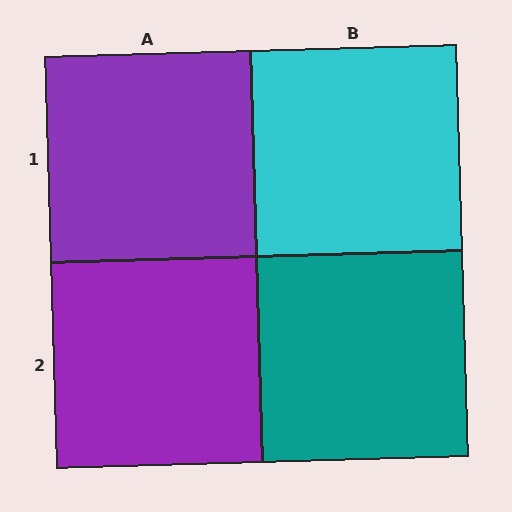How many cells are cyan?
1 cell is cyan.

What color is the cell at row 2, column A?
Purple.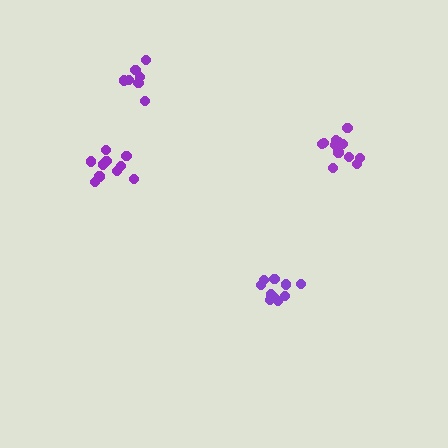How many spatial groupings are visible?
There are 4 spatial groupings.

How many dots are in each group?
Group 1: 10 dots, Group 2: 12 dots, Group 3: 10 dots, Group 4: 7 dots (39 total).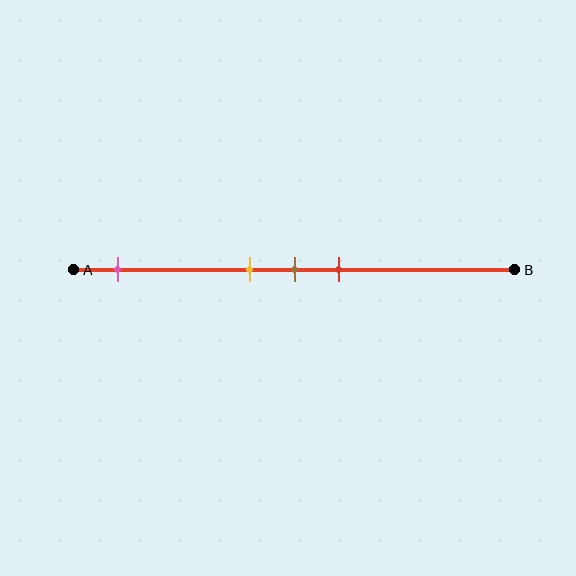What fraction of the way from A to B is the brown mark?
The brown mark is approximately 50% (0.5) of the way from A to B.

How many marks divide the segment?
There are 4 marks dividing the segment.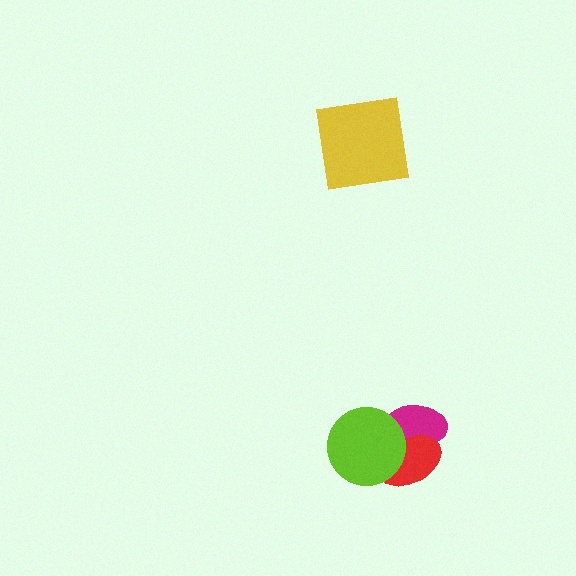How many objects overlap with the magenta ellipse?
2 objects overlap with the magenta ellipse.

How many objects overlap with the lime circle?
2 objects overlap with the lime circle.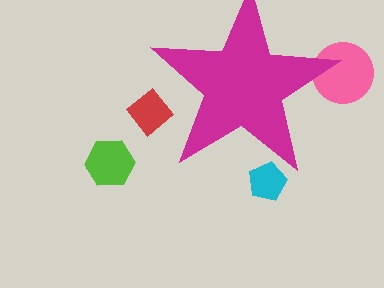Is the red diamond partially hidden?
Yes, the red diamond is partially hidden behind the magenta star.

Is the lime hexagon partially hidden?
No, the lime hexagon is fully visible.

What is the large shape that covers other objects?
A magenta star.